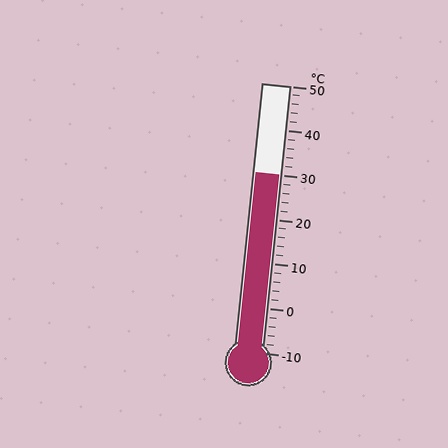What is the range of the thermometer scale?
The thermometer scale ranges from -10°C to 50°C.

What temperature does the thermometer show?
The thermometer shows approximately 30°C.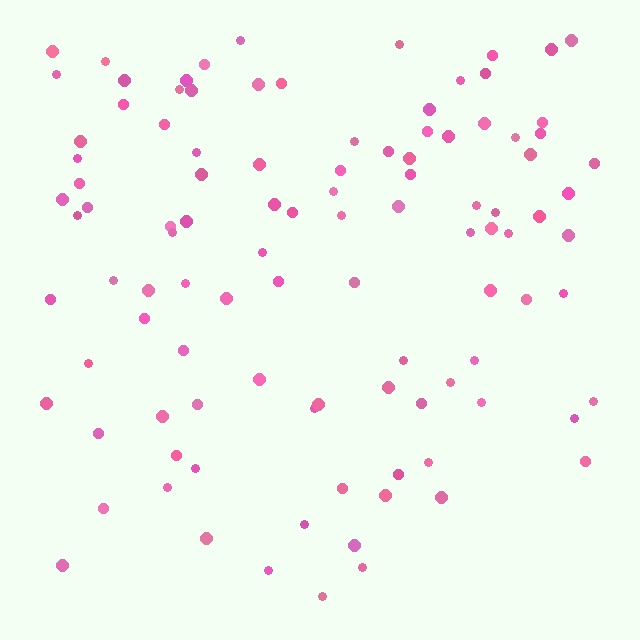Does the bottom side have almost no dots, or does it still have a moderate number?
Still a moderate number, just noticeably fewer than the top.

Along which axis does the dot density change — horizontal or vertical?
Vertical.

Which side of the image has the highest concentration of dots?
The top.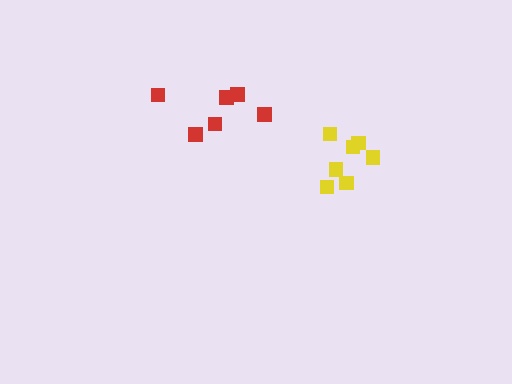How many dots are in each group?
Group 1: 6 dots, Group 2: 7 dots (13 total).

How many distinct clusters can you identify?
There are 2 distinct clusters.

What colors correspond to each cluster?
The clusters are colored: red, yellow.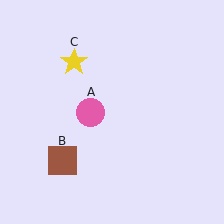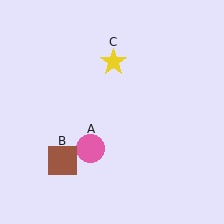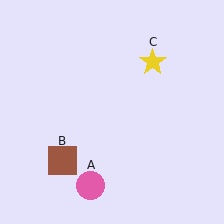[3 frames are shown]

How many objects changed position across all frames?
2 objects changed position: pink circle (object A), yellow star (object C).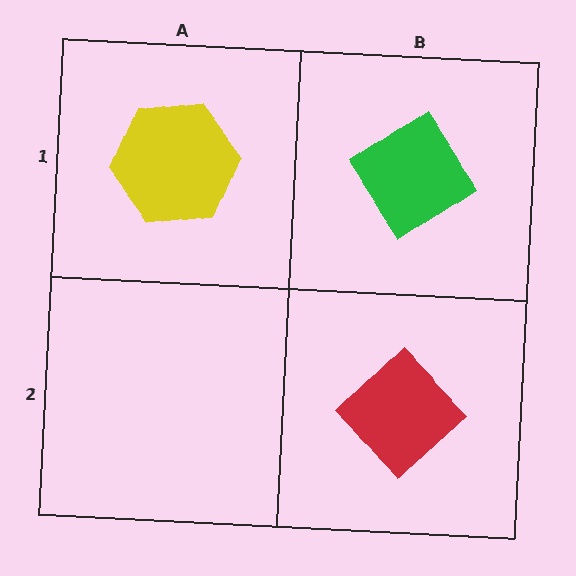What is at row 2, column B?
A red diamond.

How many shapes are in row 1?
2 shapes.